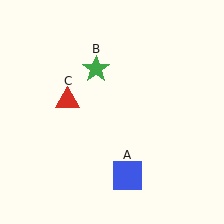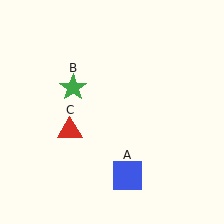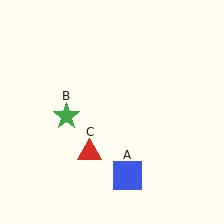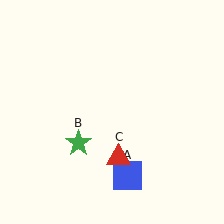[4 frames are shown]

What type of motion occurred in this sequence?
The green star (object B), red triangle (object C) rotated counterclockwise around the center of the scene.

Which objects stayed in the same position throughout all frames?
Blue square (object A) remained stationary.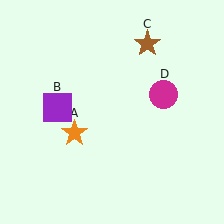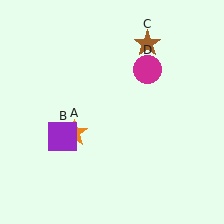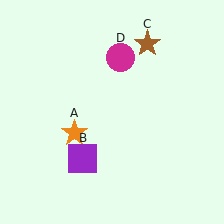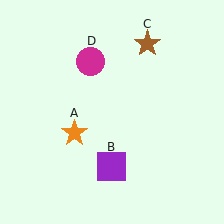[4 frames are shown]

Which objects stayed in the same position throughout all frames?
Orange star (object A) and brown star (object C) remained stationary.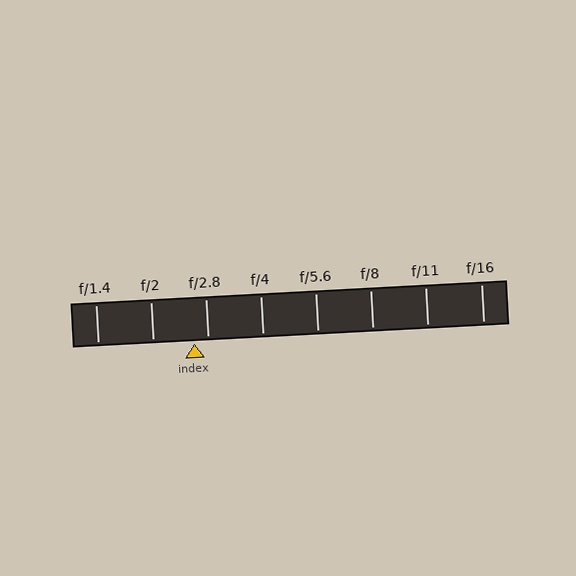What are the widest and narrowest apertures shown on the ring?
The widest aperture shown is f/1.4 and the narrowest is f/16.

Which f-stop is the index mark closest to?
The index mark is closest to f/2.8.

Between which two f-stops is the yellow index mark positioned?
The index mark is between f/2 and f/2.8.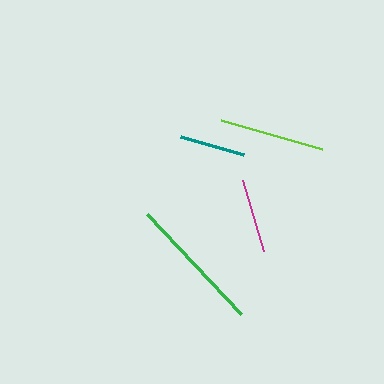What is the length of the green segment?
The green segment is approximately 137 pixels long.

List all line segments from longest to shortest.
From longest to shortest: green, lime, magenta, teal.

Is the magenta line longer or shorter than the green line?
The green line is longer than the magenta line.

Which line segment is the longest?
The green line is the longest at approximately 137 pixels.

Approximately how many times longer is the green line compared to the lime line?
The green line is approximately 1.3 times the length of the lime line.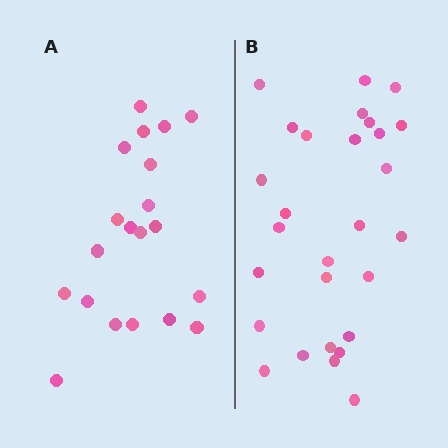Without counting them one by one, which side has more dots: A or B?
Region B (the right region) has more dots.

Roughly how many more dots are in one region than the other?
Region B has roughly 8 or so more dots than region A.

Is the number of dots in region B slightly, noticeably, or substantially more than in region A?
Region B has noticeably more, but not dramatically so. The ratio is roughly 1.4 to 1.